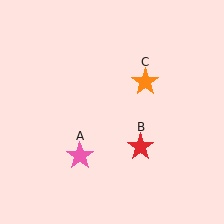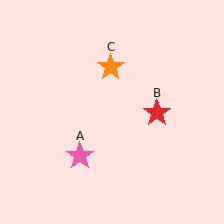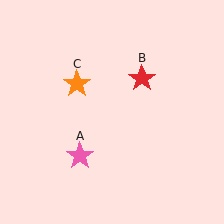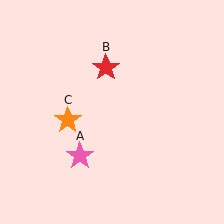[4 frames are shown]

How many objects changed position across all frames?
2 objects changed position: red star (object B), orange star (object C).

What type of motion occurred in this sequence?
The red star (object B), orange star (object C) rotated counterclockwise around the center of the scene.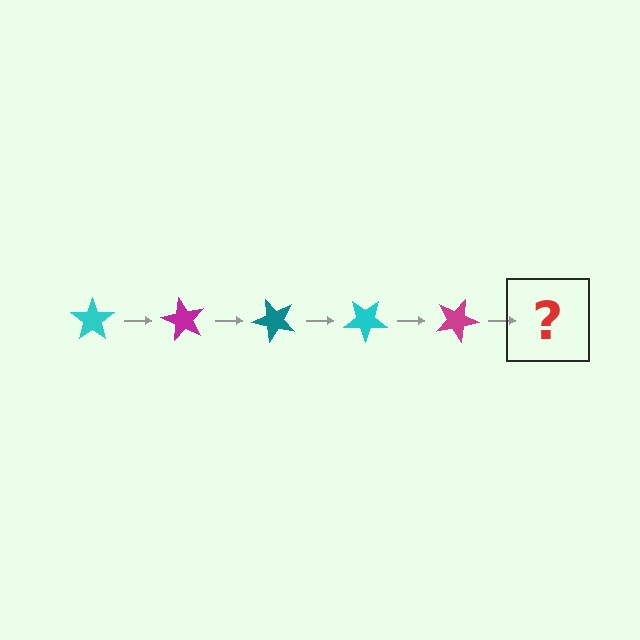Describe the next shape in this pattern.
It should be a teal star, rotated 300 degrees from the start.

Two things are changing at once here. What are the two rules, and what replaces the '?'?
The two rules are that it rotates 60 degrees each step and the color cycles through cyan, magenta, and teal. The '?' should be a teal star, rotated 300 degrees from the start.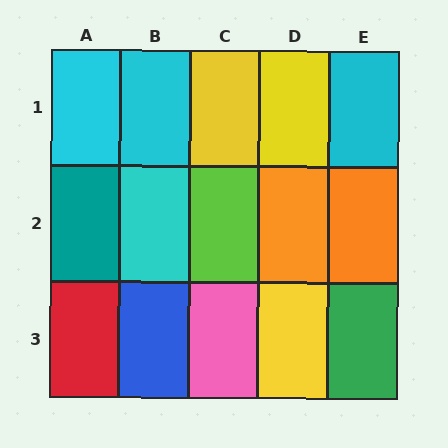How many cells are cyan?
4 cells are cyan.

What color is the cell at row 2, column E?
Orange.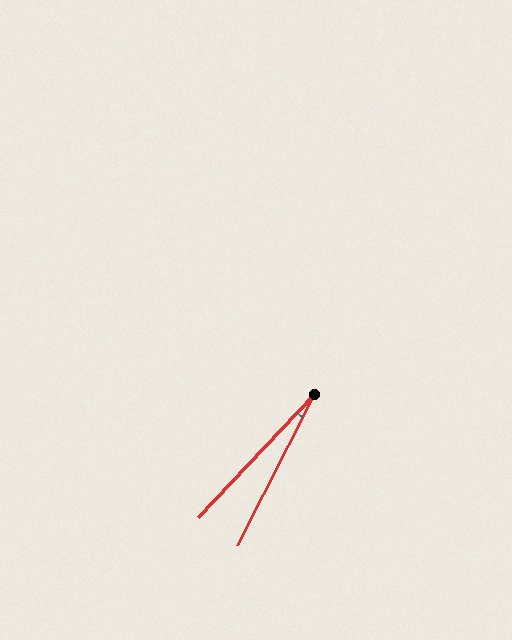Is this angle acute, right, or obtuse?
It is acute.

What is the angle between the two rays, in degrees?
Approximately 17 degrees.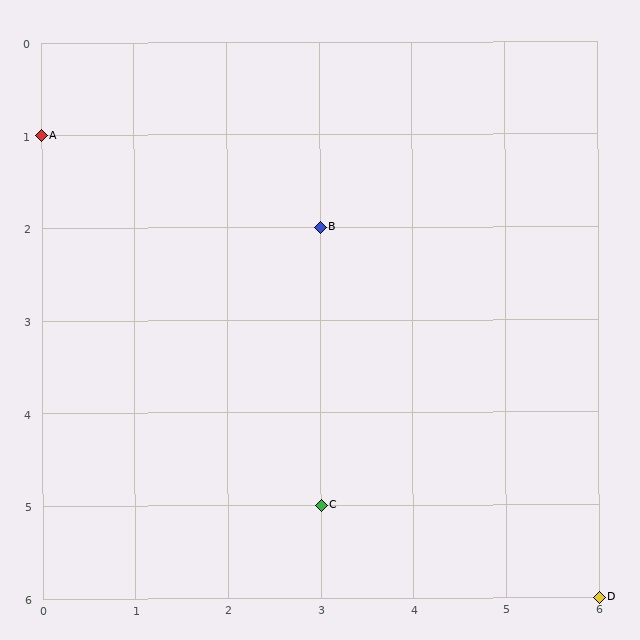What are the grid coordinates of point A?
Point A is at grid coordinates (0, 1).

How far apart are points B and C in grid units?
Points B and C are 3 rows apart.